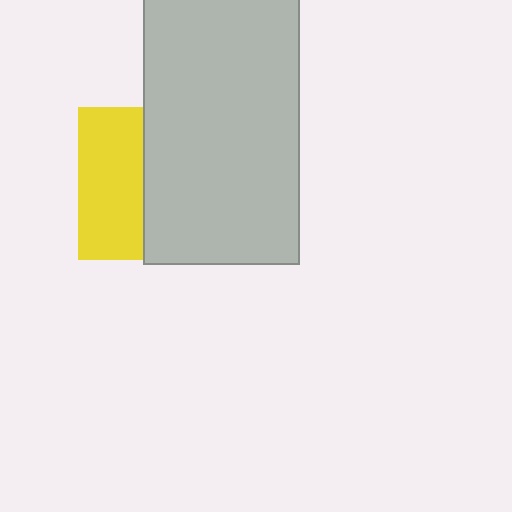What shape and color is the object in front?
The object in front is a light gray rectangle.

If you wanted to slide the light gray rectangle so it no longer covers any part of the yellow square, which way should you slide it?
Slide it right — that is the most direct way to separate the two shapes.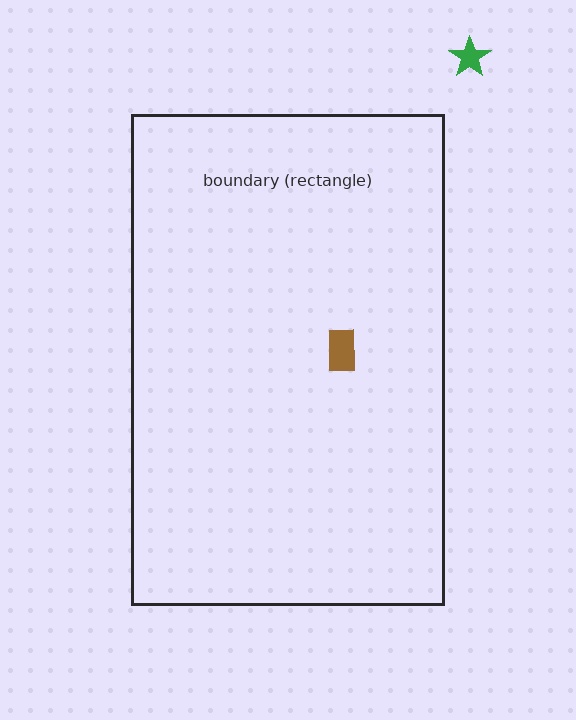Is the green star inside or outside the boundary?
Outside.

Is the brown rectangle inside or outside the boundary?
Inside.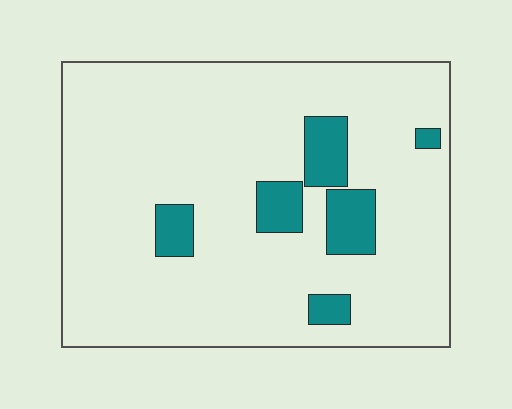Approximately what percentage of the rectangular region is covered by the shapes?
Approximately 10%.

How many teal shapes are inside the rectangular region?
6.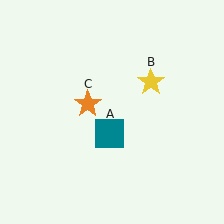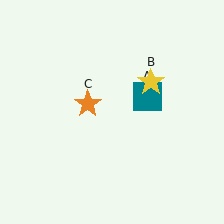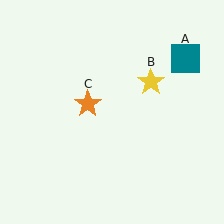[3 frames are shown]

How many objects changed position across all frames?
1 object changed position: teal square (object A).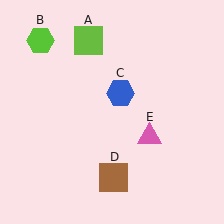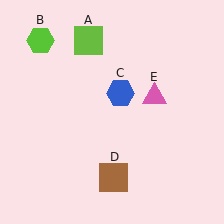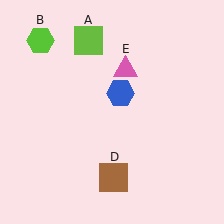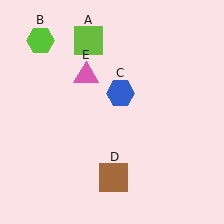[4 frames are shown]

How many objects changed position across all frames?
1 object changed position: pink triangle (object E).